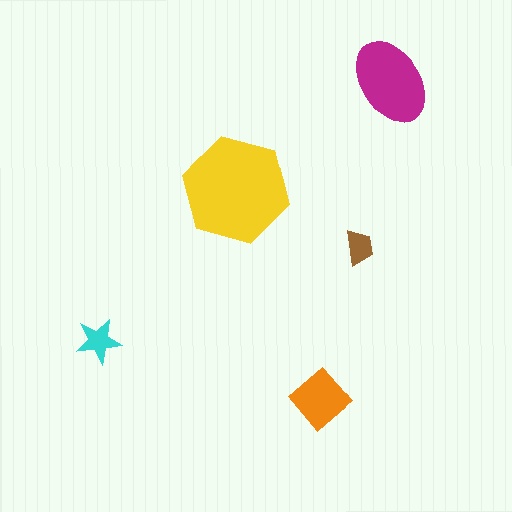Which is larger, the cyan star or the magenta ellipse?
The magenta ellipse.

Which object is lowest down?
The orange diamond is bottommost.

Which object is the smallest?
The brown trapezoid.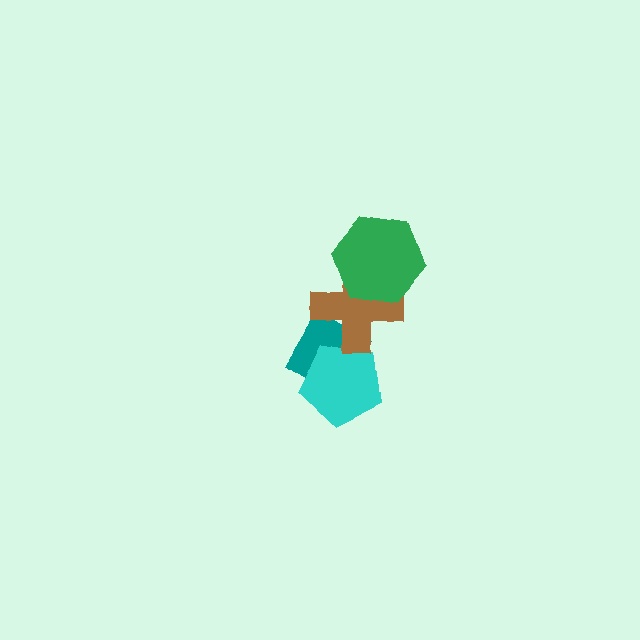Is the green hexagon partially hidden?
No, no other shape covers it.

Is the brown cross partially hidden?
Yes, it is partially covered by another shape.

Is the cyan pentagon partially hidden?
Yes, it is partially covered by another shape.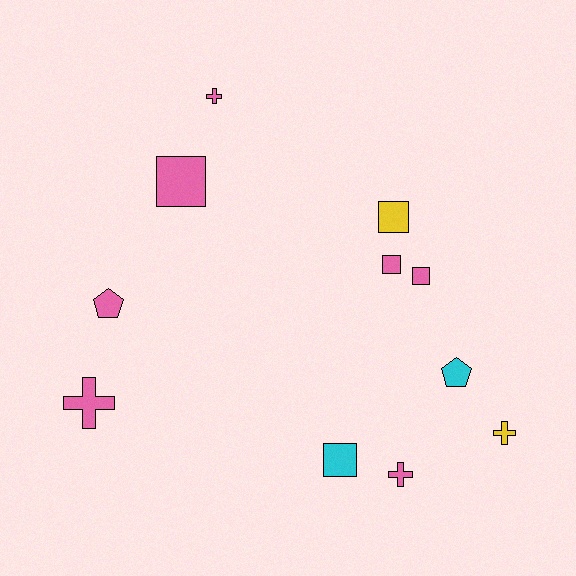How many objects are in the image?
There are 11 objects.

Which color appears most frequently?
Pink, with 7 objects.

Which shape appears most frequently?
Square, with 5 objects.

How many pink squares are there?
There are 3 pink squares.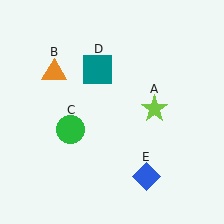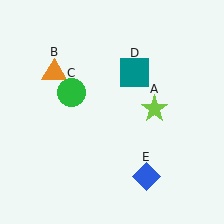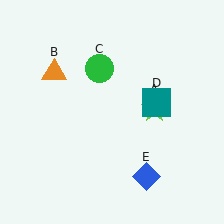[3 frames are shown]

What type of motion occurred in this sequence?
The green circle (object C), teal square (object D) rotated clockwise around the center of the scene.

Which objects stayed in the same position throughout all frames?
Lime star (object A) and orange triangle (object B) and blue diamond (object E) remained stationary.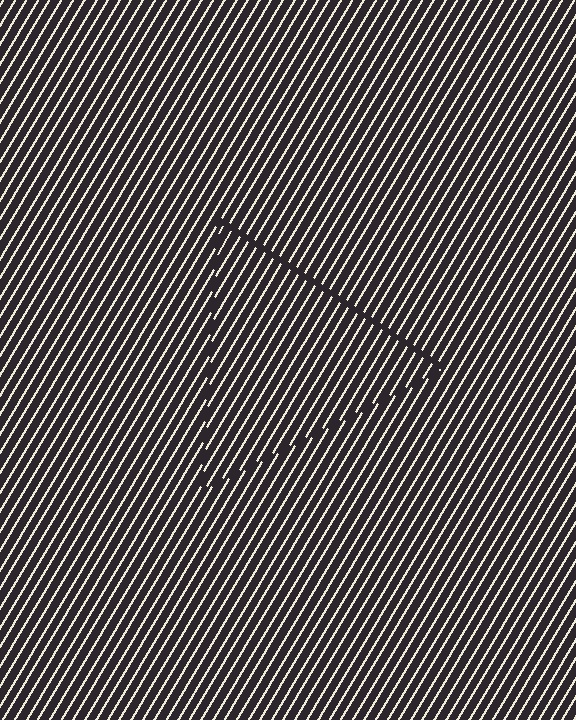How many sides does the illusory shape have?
3 sides — the line-ends trace a triangle.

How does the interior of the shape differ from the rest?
The interior of the shape contains the same grating, shifted by half a period — the contour is defined by the phase discontinuity where line-ends from the inner and outer gratings abut.